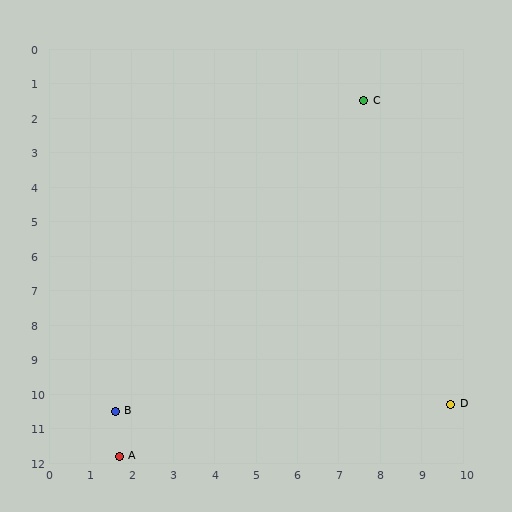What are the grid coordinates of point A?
Point A is at approximately (1.7, 11.8).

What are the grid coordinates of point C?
Point C is at approximately (7.6, 1.5).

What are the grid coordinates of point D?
Point D is at approximately (9.7, 10.3).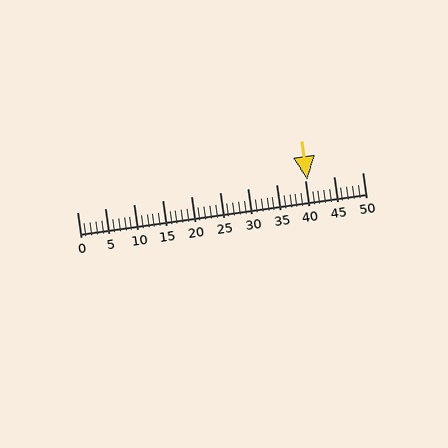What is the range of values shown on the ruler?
The ruler shows values from 0 to 50.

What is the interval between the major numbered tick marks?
The major tick marks are spaced 5 units apart.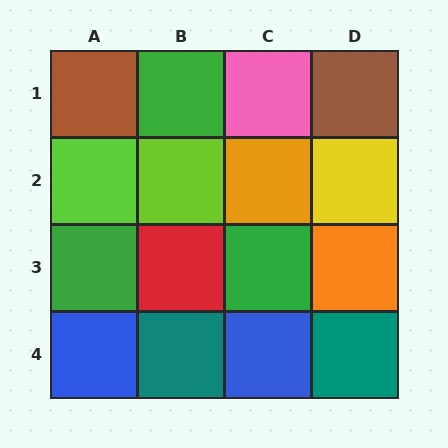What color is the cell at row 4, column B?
Teal.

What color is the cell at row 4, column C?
Blue.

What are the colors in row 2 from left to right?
Lime, lime, orange, yellow.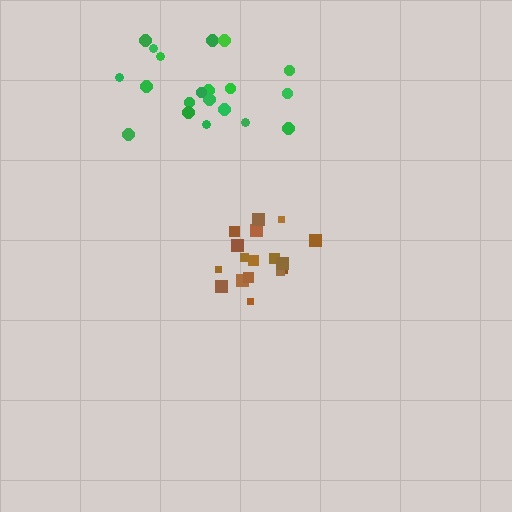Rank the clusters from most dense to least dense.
brown, green.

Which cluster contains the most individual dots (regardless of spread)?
Green (20).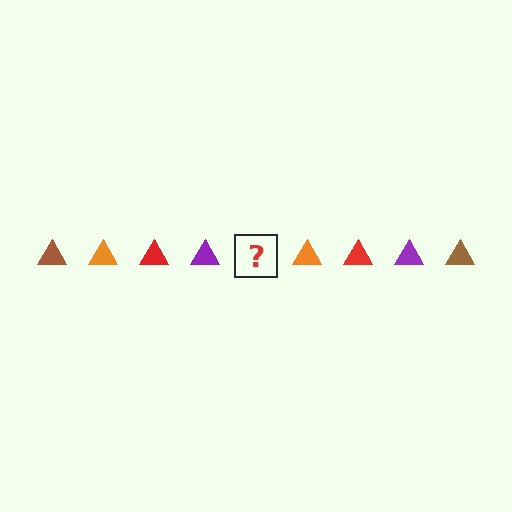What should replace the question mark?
The question mark should be replaced with a brown triangle.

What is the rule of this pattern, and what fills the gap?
The rule is that the pattern cycles through brown, orange, red, purple triangles. The gap should be filled with a brown triangle.